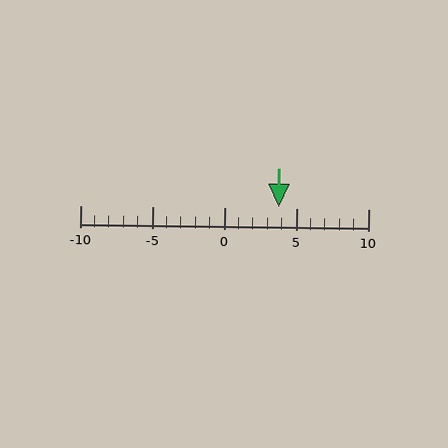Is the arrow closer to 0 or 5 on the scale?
The arrow is closer to 5.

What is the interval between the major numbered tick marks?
The major tick marks are spaced 5 units apart.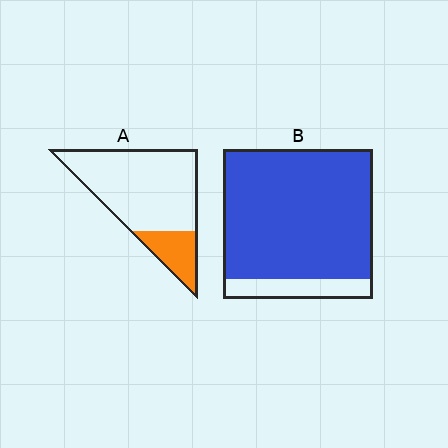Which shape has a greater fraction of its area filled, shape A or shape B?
Shape B.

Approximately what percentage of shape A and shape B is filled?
A is approximately 20% and B is approximately 85%.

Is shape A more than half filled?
No.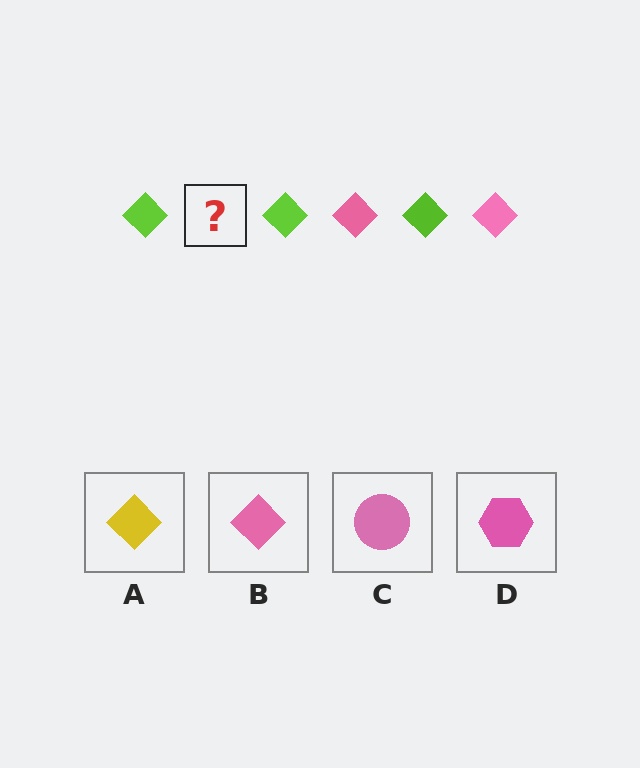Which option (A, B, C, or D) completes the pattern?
B.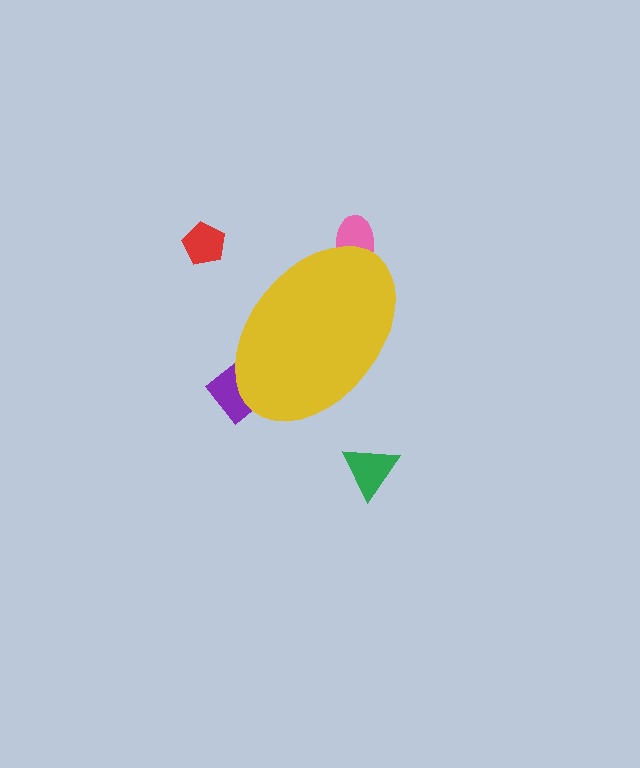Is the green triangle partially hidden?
No, the green triangle is fully visible.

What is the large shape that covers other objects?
A yellow ellipse.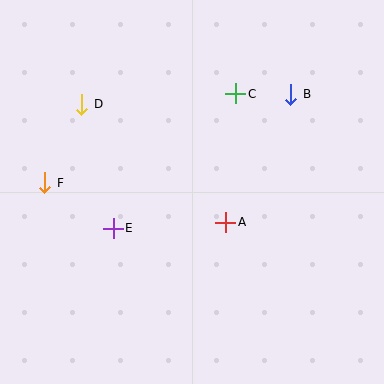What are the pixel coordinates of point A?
Point A is at (226, 222).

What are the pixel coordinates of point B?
Point B is at (291, 94).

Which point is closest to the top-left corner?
Point D is closest to the top-left corner.